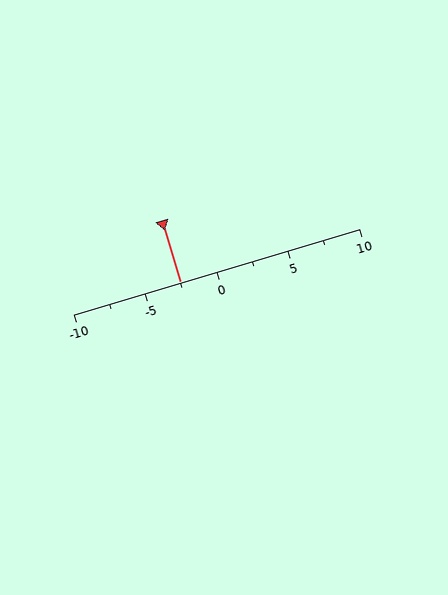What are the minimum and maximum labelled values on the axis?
The axis runs from -10 to 10.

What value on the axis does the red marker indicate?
The marker indicates approximately -2.5.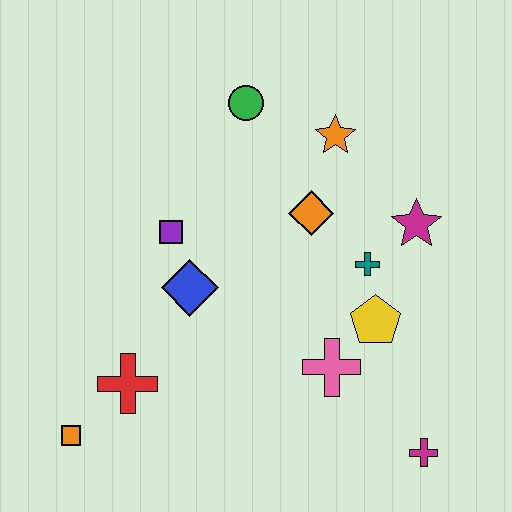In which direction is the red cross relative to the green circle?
The red cross is below the green circle.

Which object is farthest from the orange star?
The orange square is farthest from the orange star.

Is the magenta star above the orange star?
No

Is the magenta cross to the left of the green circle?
No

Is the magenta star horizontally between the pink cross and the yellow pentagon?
No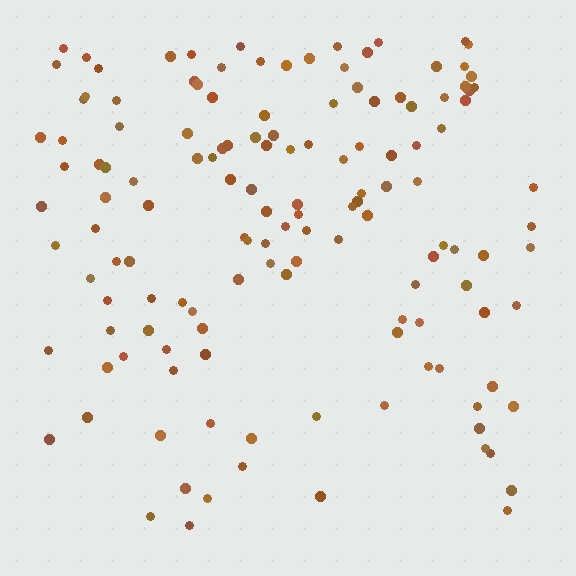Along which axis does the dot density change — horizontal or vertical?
Vertical.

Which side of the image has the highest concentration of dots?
The top.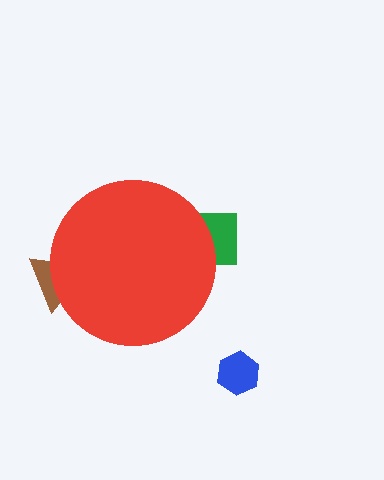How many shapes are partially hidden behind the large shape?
2 shapes are partially hidden.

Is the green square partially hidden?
Yes, the green square is partially hidden behind the red circle.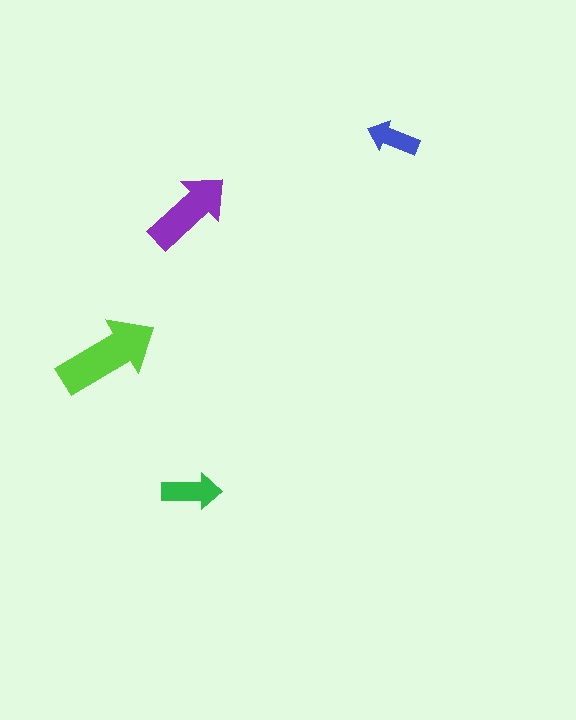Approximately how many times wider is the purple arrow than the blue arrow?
About 1.5 times wider.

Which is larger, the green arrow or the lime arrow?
The lime one.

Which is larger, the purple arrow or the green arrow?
The purple one.